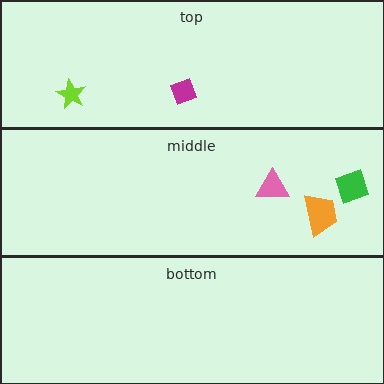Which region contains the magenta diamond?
The top region.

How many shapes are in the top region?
2.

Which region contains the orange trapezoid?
The middle region.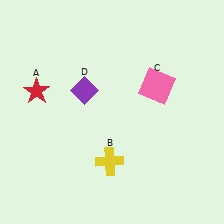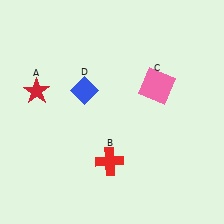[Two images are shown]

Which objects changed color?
B changed from yellow to red. D changed from purple to blue.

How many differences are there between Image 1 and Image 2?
There are 2 differences between the two images.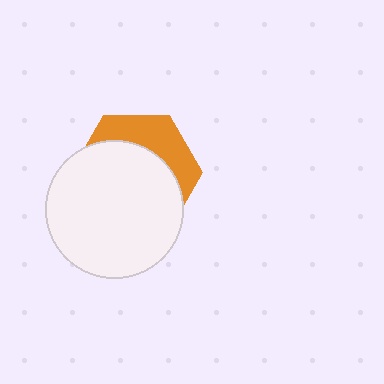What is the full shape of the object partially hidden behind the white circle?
The partially hidden object is an orange hexagon.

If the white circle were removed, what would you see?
You would see the complete orange hexagon.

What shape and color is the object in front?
The object in front is a white circle.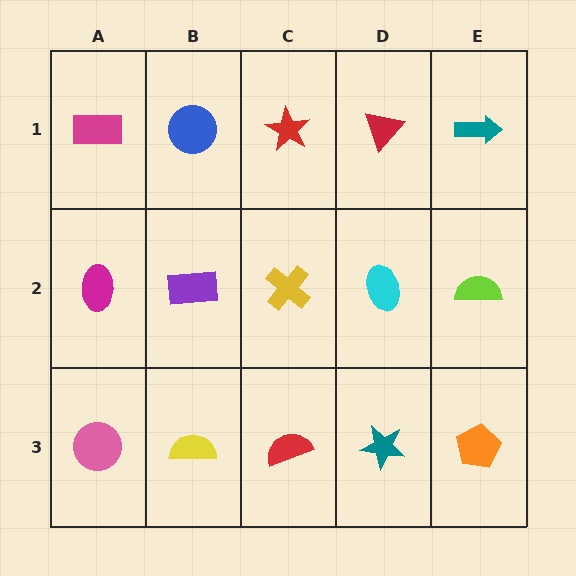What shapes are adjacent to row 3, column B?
A purple rectangle (row 2, column B), a pink circle (row 3, column A), a red semicircle (row 3, column C).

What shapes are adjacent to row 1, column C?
A yellow cross (row 2, column C), a blue circle (row 1, column B), a red triangle (row 1, column D).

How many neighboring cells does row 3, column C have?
3.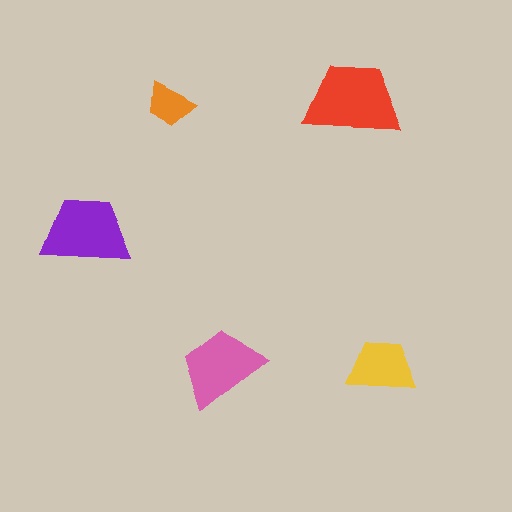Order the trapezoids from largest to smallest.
the red one, the purple one, the pink one, the yellow one, the orange one.